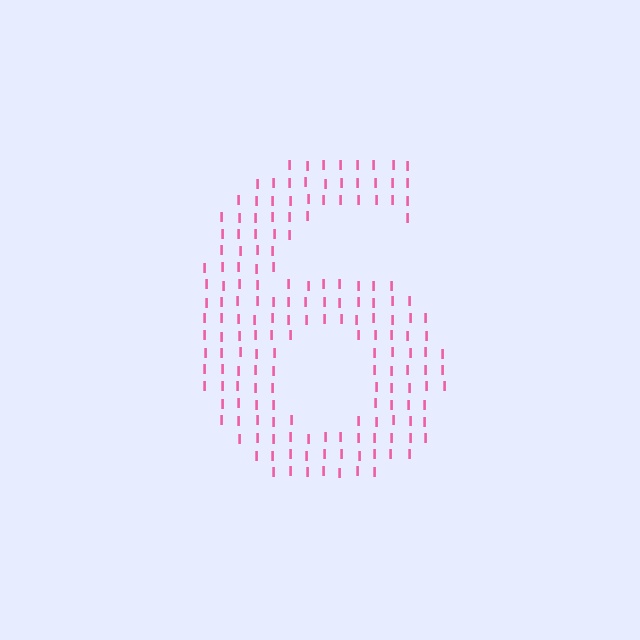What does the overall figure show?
The overall figure shows the digit 6.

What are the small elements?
The small elements are letter I's.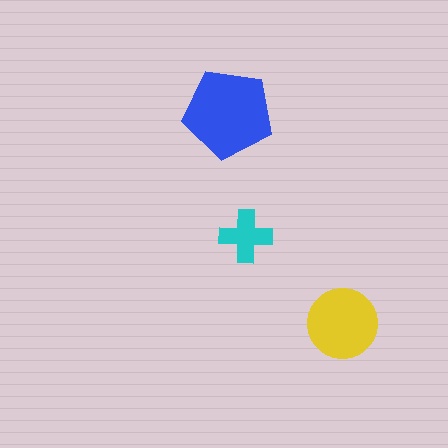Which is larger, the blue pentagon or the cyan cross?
The blue pentagon.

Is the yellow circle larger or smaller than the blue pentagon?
Smaller.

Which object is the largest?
The blue pentagon.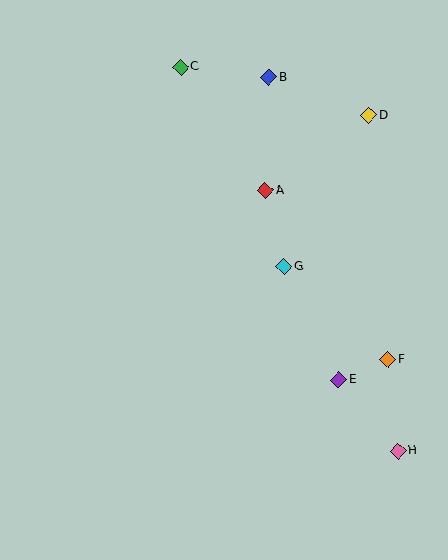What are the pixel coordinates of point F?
Point F is at (388, 360).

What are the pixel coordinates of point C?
Point C is at (181, 67).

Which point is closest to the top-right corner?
Point D is closest to the top-right corner.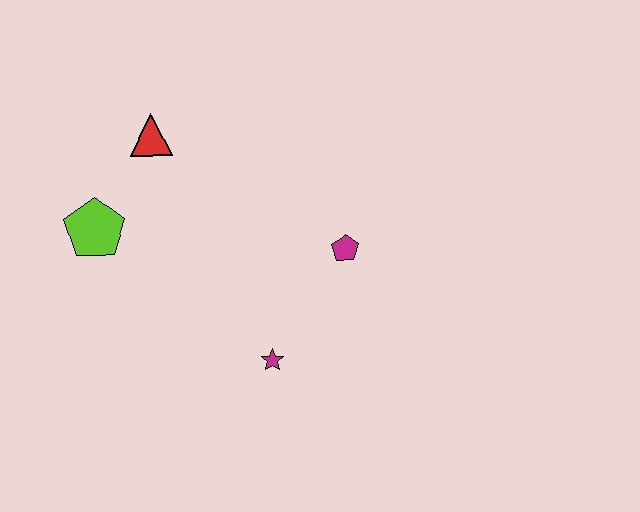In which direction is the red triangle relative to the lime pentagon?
The red triangle is above the lime pentagon.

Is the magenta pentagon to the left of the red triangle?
No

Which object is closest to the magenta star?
The magenta pentagon is closest to the magenta star.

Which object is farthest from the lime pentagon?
The magenta pentagon is farthest from the lime pentagon.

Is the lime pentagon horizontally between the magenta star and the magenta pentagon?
No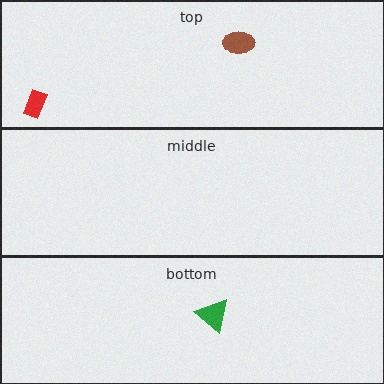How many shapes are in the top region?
2.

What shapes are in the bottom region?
The green triangle.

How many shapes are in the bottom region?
1.